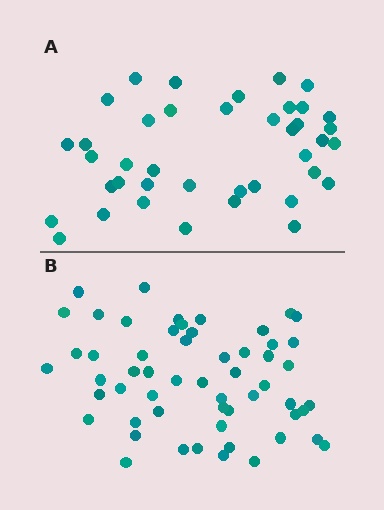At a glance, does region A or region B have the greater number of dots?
Region B (the bottom region) has more dots.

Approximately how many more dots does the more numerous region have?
Region B has approximately 15 more dots than region A.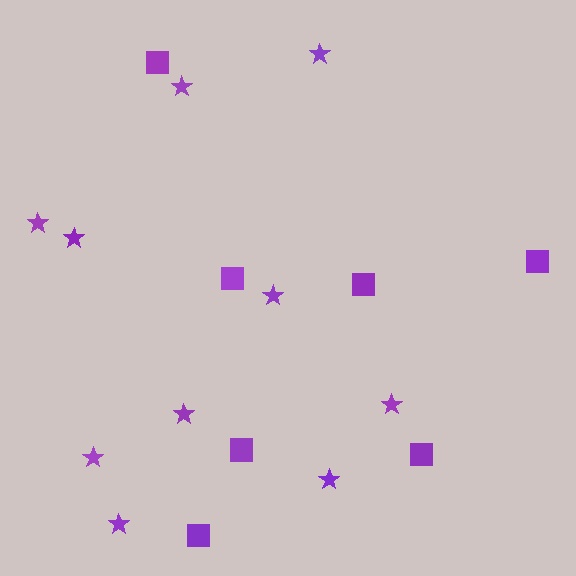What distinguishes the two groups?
There are 2 groups: one group of squares (7) and one group of stars (10).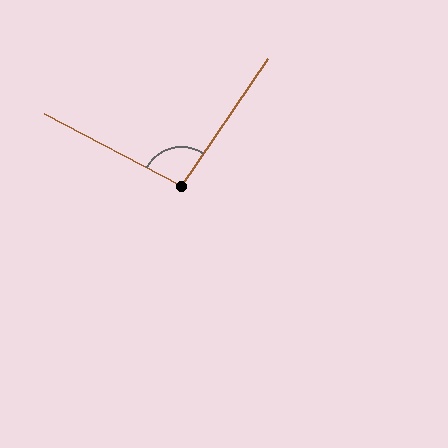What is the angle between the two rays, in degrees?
Approximately 97 degrees.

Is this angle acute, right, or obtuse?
It is obtuse.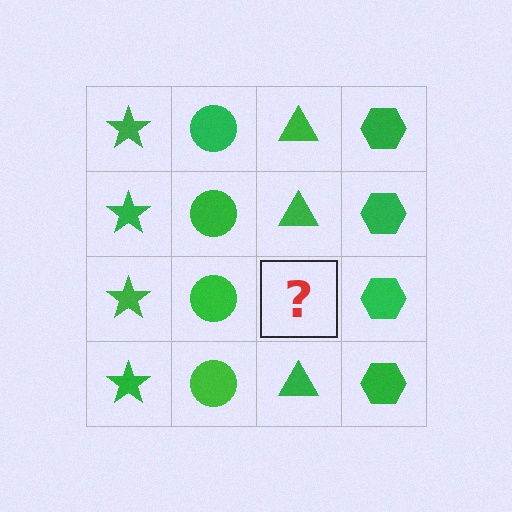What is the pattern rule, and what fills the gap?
The rule is that each column has a consistent shape. The gap should be filled with a green triangle.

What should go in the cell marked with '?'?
The missing cell should contain a green triangle.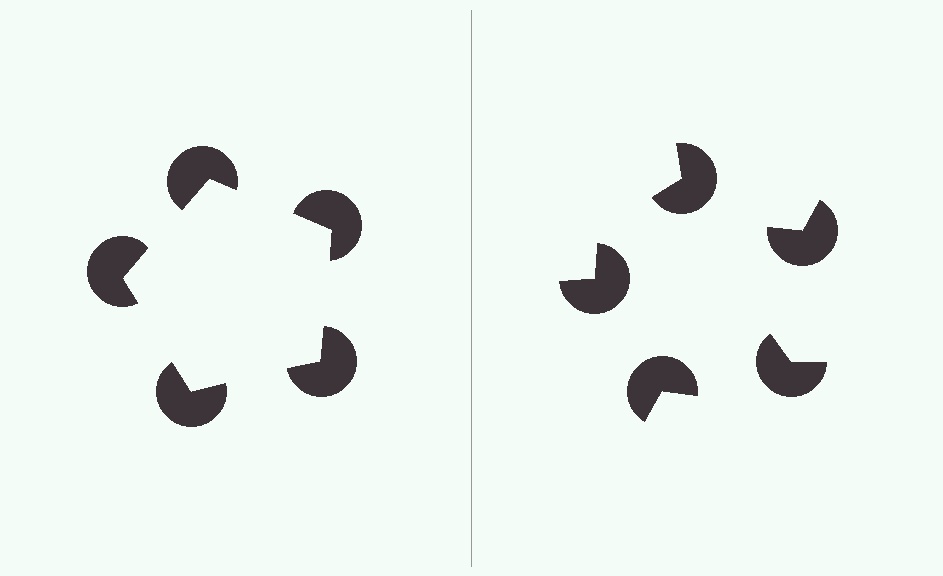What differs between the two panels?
The pac-man discs are positioned identically on both sides; only the wedge orientations differ. On the left they align to a pentagon; on the right they are misaligned.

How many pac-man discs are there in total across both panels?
10 — 5 on each side.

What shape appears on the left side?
An illusory pentagon.